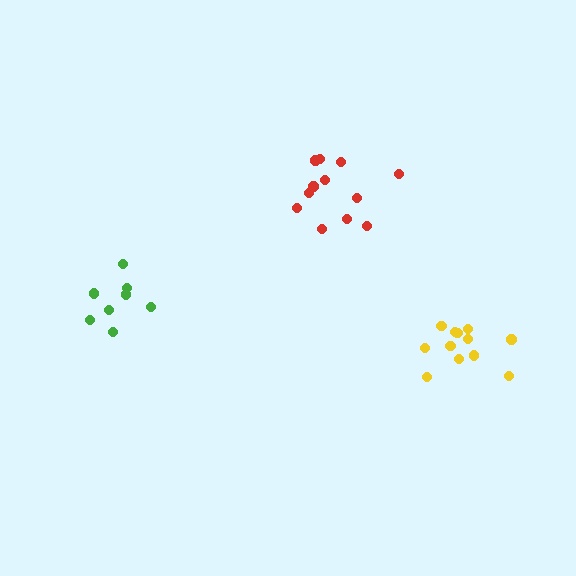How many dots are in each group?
Group 1: 8 dots, Group 2: 12 dots, Group 3: 12 dots (32 total).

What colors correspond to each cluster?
The clusters are colored: green, red, yellow.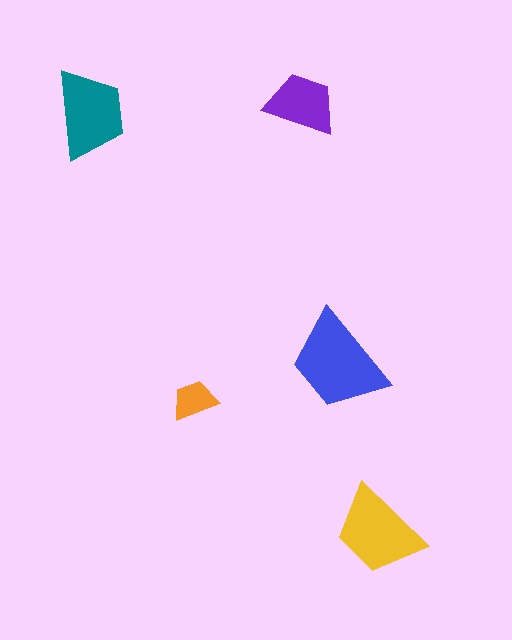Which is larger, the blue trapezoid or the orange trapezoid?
The blue one.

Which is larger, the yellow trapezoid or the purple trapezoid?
The yellow one.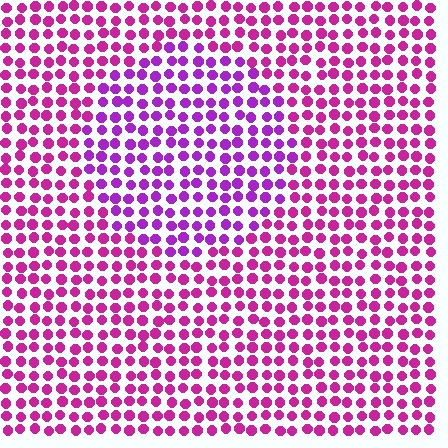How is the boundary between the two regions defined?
The boundary is defined purely by a slight shift in hue (about 28 degrees). Spacing, size, and orientation are identical on both sides.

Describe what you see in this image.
The image is filled with small magenta elements in a uniform arrangement. A circle-shaped region is visible where the elements are tinted to a slightly different hue, forming a subtle color boundary.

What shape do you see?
I see a circle.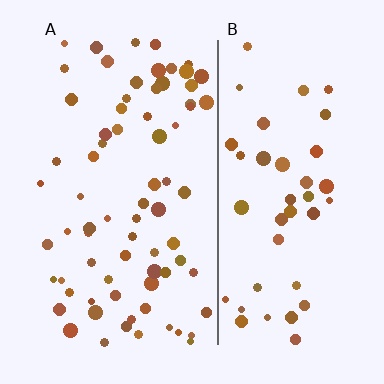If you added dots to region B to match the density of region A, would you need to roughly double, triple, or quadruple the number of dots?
Approximately double.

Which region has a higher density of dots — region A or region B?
A (the left).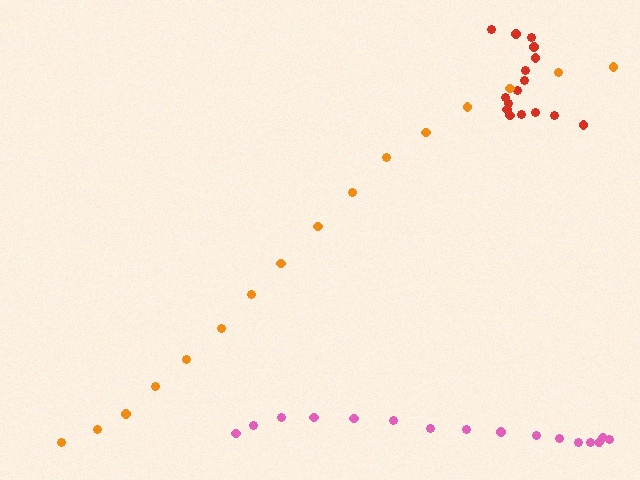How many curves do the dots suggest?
There are 3 distinct paths.